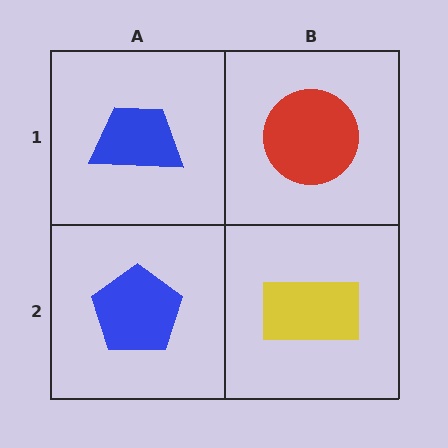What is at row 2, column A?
A blue pentagon.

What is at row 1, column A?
A blue trapezoid.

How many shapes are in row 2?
2 shapes.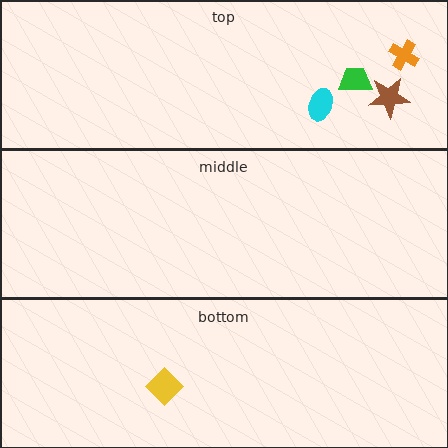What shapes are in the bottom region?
The yellow diamond.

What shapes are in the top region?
The green trapezoid, the orange cross, the cyan ellipse, the brown star.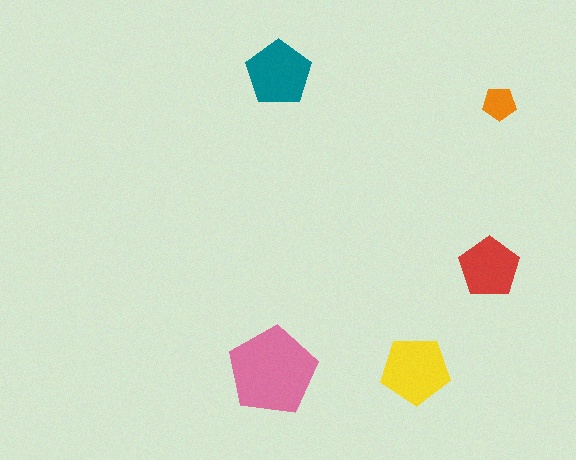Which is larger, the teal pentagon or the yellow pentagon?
The yellow one.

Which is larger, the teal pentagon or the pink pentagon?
The pink one.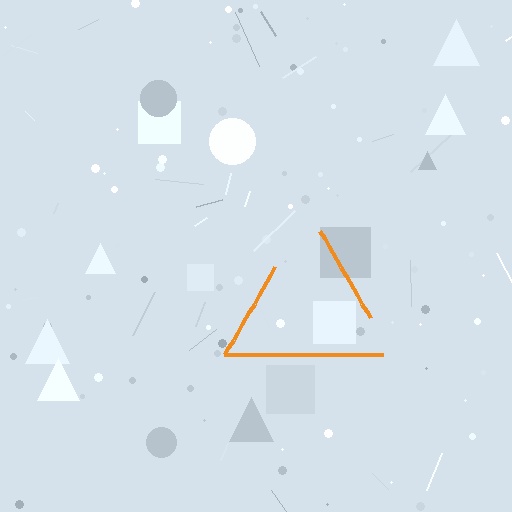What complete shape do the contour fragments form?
The contour fragments form a triangle.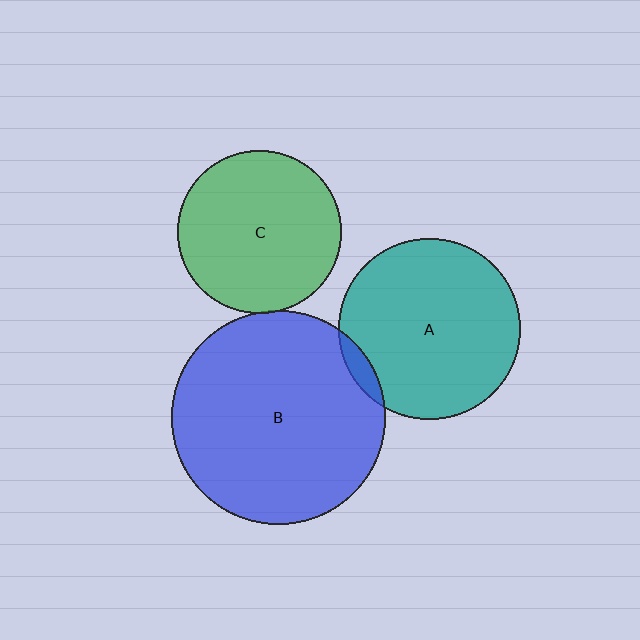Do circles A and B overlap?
Yes.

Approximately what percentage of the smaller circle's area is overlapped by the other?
Approximately 5%.